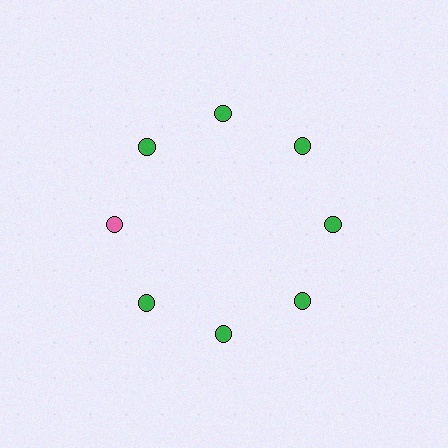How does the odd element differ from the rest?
It has a different color: pink instead of green.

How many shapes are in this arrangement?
There are 8 shapes arranged in a ring pattern.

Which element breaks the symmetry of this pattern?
The pink circle at roughly the 9 o'clock position breaks the symmetry. All other shapes are green circles.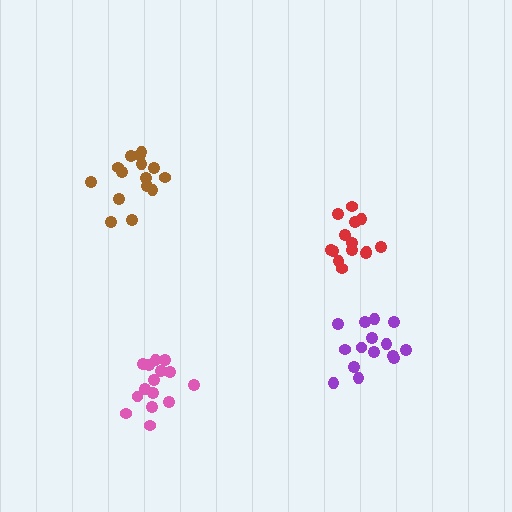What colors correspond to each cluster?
The clusters are colored: purple, red, brown, pink.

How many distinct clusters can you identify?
There are 4 distinct clusters.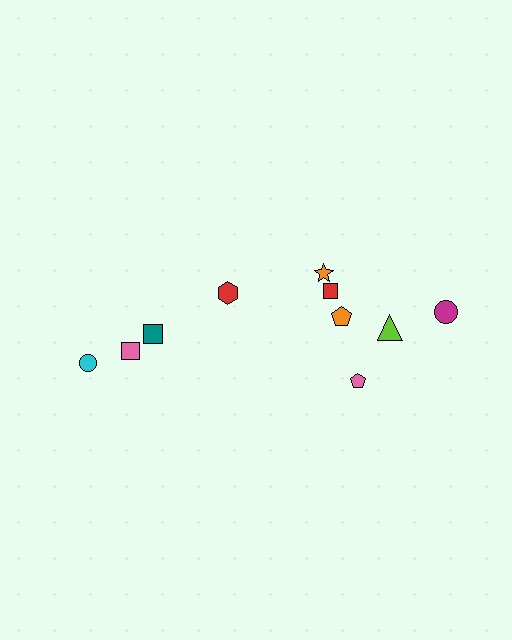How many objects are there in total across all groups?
There are 10 objects.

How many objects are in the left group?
There are 4 objects.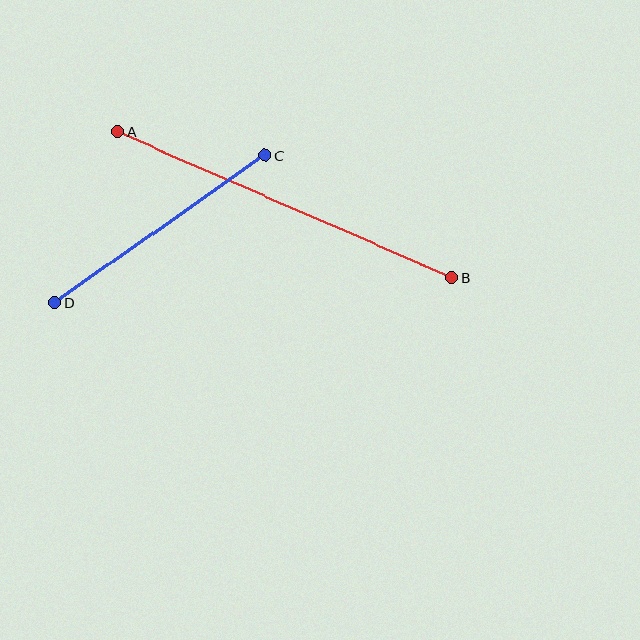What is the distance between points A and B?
The distance is approximately 365 pixels.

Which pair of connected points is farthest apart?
Points A and B are farthest apart.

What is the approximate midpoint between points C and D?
The midpoint is at approximately (160, 229) pixels.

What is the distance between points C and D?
The distance is approximately 257 pixels.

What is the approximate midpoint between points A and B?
The midpoint is at approximately (285, 205) pixels.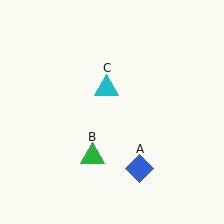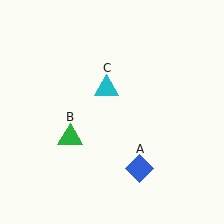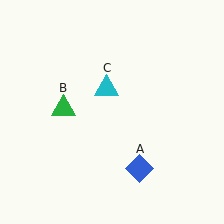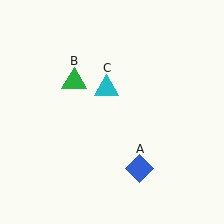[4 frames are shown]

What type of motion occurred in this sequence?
The green triangle (object B) rotated clockwise around the center of the scene.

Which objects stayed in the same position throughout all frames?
Blue diamond (object A) and cyan triangle (object C) remained stationary.